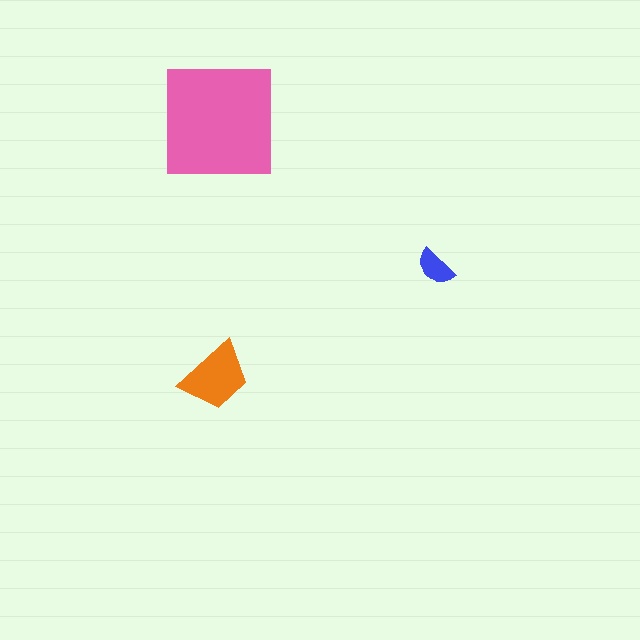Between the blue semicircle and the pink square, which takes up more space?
The pink square.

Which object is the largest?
The pink square.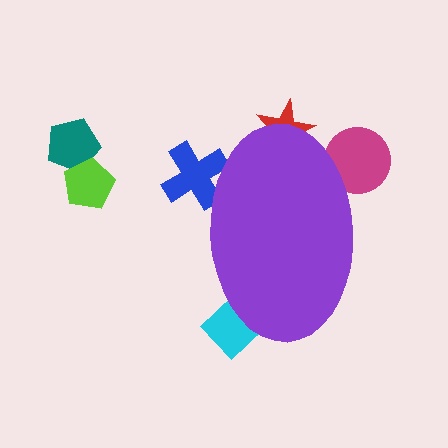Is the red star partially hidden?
Yes, the red star is partially hidden behind the purple ellipse.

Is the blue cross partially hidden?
Yes, the blue cross is partially hidden behind the purple ellipse.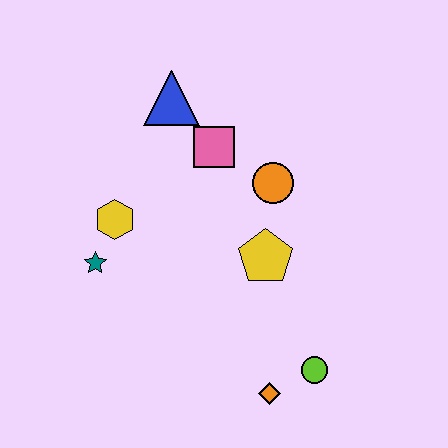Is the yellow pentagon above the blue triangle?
No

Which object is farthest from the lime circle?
The blue triangle is farthest from the lime circle.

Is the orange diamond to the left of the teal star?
No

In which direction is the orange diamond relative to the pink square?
The orange diamond is below the pink square.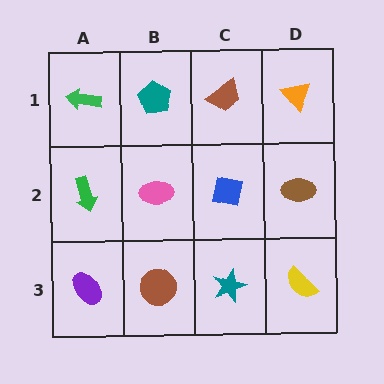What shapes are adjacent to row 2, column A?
A green arrow (row 1, column A), a purple ellipse (row 3, column A), a pink ellipse (row 2, column B).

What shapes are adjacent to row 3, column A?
A green arrow (row 2, column A), a brown circle (row 3, column B).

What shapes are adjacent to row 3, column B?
A pink ellipse (row 2, column B), a purple ellipse (row 3, column A), a teal star (row 3, column C).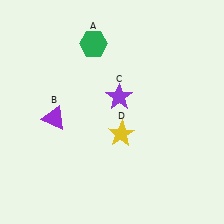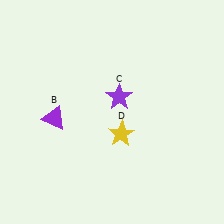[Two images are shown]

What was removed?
The green hexagon (A) was removed in Image 2.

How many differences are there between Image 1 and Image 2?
There is 1 difference between the two images.